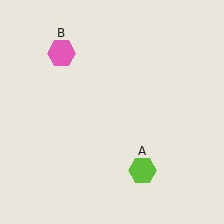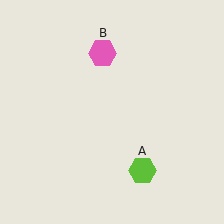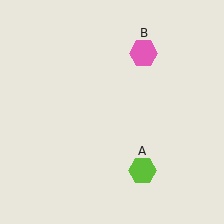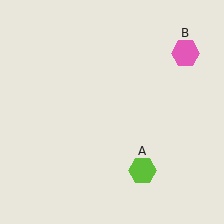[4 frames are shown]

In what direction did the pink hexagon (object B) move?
The pink hexagon (object B) moved right.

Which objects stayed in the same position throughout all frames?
Lime hexagon (object A) remained stationary.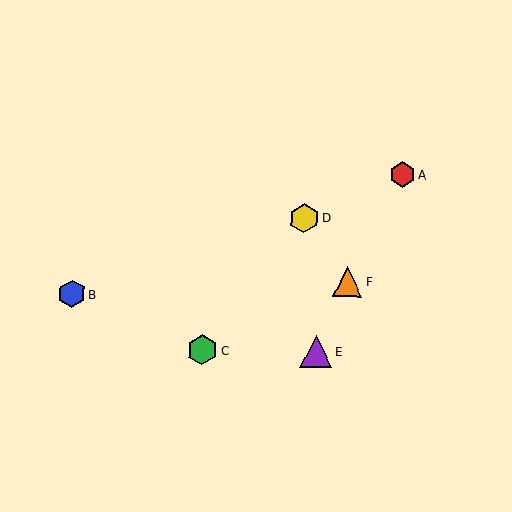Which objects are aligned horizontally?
Objects C, E are aligned horizontally.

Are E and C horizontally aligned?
Yes, both are at y≈352.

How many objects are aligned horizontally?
2 objects (C, E) are aligned horizontally.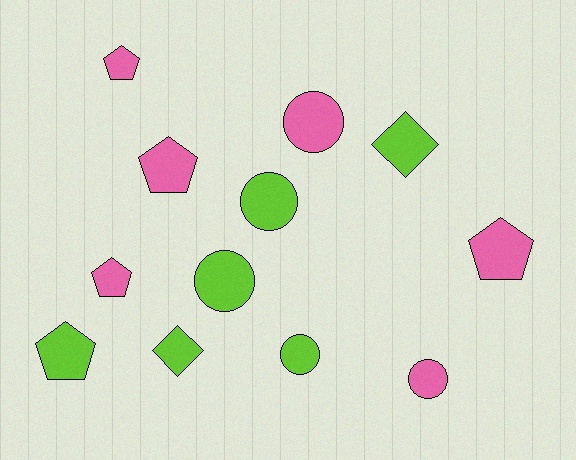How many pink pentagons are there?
There are 4 pink pentagons.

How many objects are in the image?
There are 12 objects.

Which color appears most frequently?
Pink, with 6 objects.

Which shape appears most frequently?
Pentagon, with 5 objects.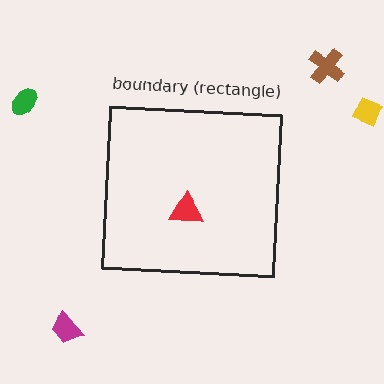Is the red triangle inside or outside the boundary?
Inside.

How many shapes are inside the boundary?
1 inside, 4 outside.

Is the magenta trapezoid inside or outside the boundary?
Outside.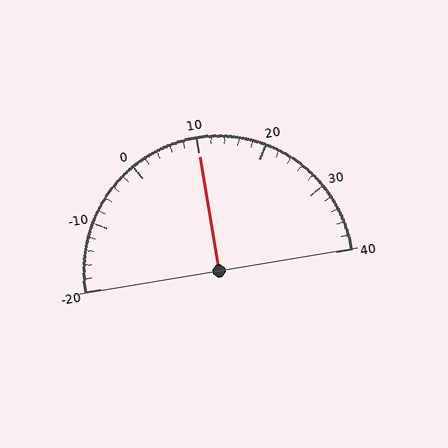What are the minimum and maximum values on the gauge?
The gauge ranges from -20 to 40.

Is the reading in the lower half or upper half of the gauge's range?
The reading is in the upper half of the range (-20 to 40).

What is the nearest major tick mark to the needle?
The nearest major tick mark is 10.